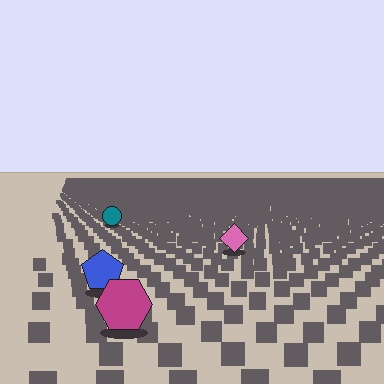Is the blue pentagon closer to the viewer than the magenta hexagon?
No. The magenta hexagon is closer — you can tell from the texture gradient: the ground texture is coarser near it.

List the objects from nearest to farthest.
From nearest to farthest: the magenta hexagon, the blue pentagon, the pink diamond, the teal circle.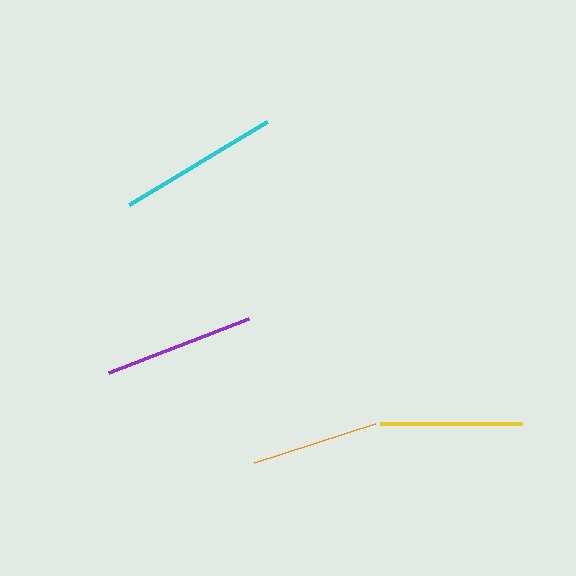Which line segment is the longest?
The cyan line is the longest at approximately 161 pixels.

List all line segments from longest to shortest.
From longest to shortest: cyan, purple, yellow, orange.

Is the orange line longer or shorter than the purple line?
The purple line is longer than the orange line.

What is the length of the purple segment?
The purple segment is approximately 150 pixels long.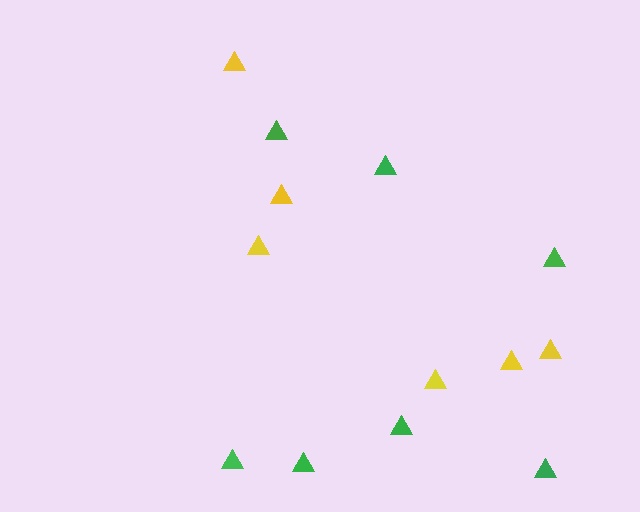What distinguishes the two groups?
There are 2 groups: one group of green triangles (7) and one group of yellow triangles (6).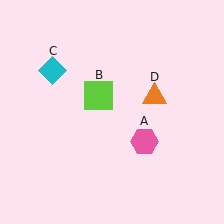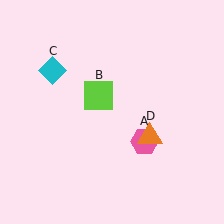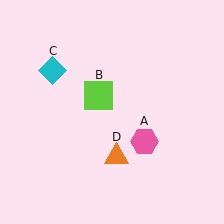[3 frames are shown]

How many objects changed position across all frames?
1 object changed position: orange triangle (object D).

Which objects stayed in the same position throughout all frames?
Pink hexagon (object A) and lime square (object B) and cyan diamond (object C) remained stationary.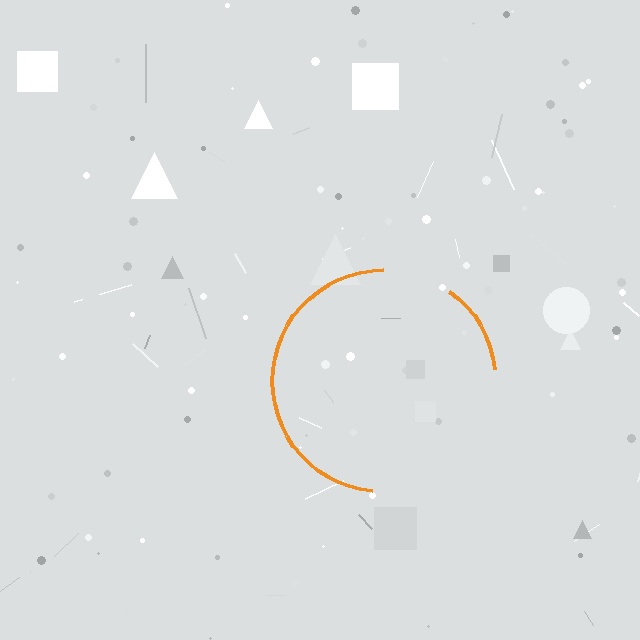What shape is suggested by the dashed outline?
The dashed outline suggests a circle.